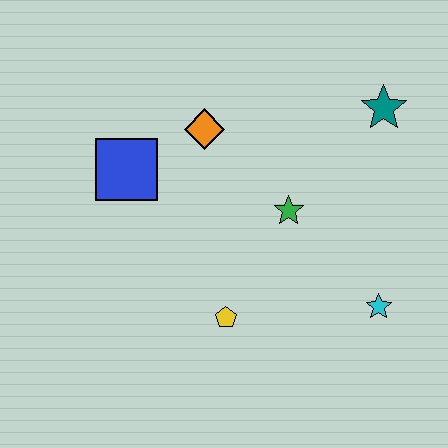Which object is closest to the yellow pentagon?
The green star is closest to the yellow pentagon.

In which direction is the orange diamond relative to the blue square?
The orange diamond is to the right of the blue square.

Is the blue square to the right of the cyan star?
No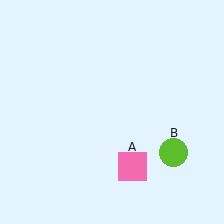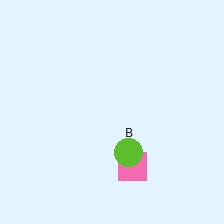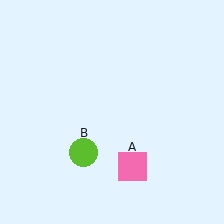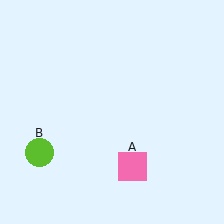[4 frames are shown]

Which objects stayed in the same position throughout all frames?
Pink square (object A) remained stationary.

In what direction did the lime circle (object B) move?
The lime circle (object B) moved left.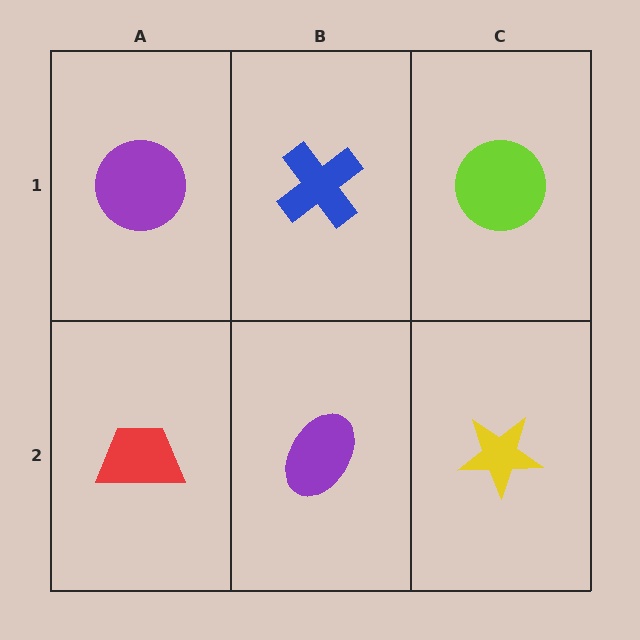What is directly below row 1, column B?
A purple ellipse.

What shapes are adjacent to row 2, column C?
A lime circle (row 1, column C), a purple ellipse (row 2, column B).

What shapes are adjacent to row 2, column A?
A purple circle (row 1, column A), a purple ellipse (row 2, column B).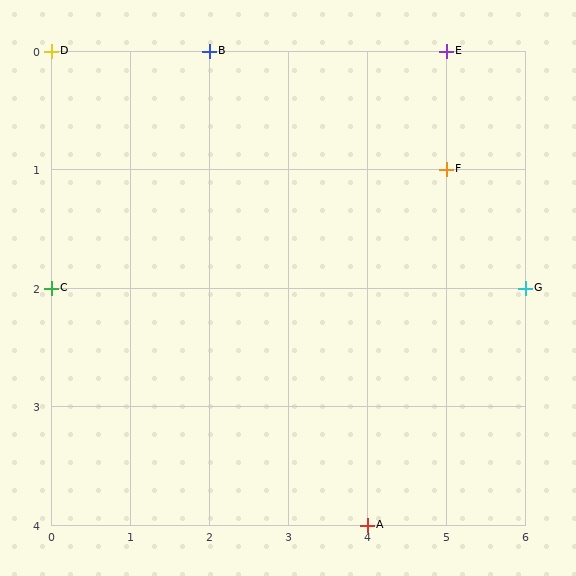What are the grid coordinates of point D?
Point D is at grid coordinates (0, 0).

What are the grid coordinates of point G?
Point G is at grid coordinates (6, 2).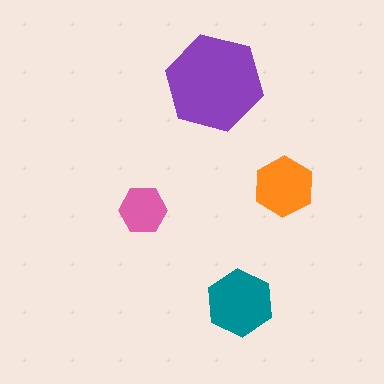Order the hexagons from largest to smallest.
the purple one, the teal one, the orange one, the pink one.